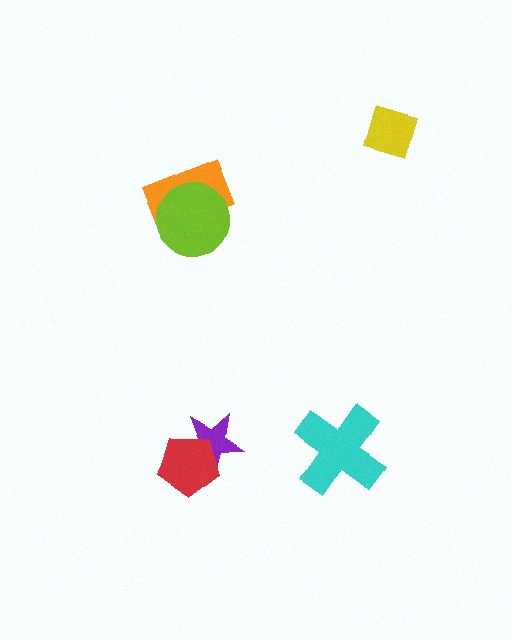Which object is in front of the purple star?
The red pentagon is in front of the purple star.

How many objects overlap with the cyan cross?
0 objects overlap with the cyan cross.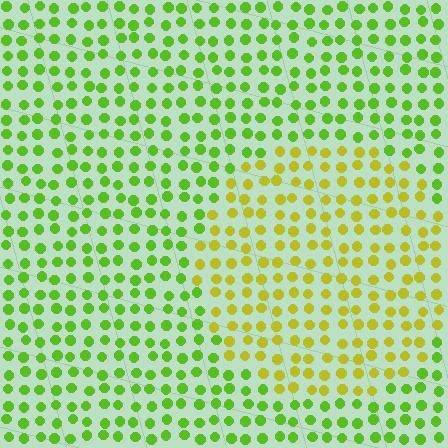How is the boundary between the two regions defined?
The boundary is defined purely by a slight shift in hue (about 37 degrees). Spacing, size, and orientation are identical on both sides.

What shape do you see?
I see a circle.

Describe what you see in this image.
The image is filled with small lime elements in a uniform arrangement. A circle-shaped region is visible where the elements are tinted to a slightly different hue, forming a subtle color boundary.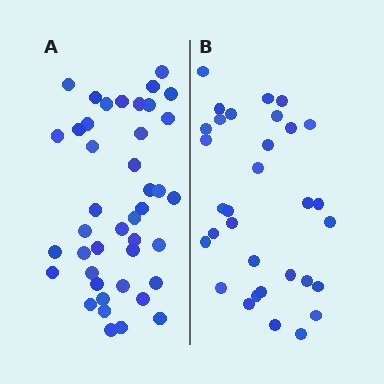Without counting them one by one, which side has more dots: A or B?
Region A (the left region) has more dots.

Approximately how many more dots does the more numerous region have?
Region A has roughly 10 or so more dots than region B.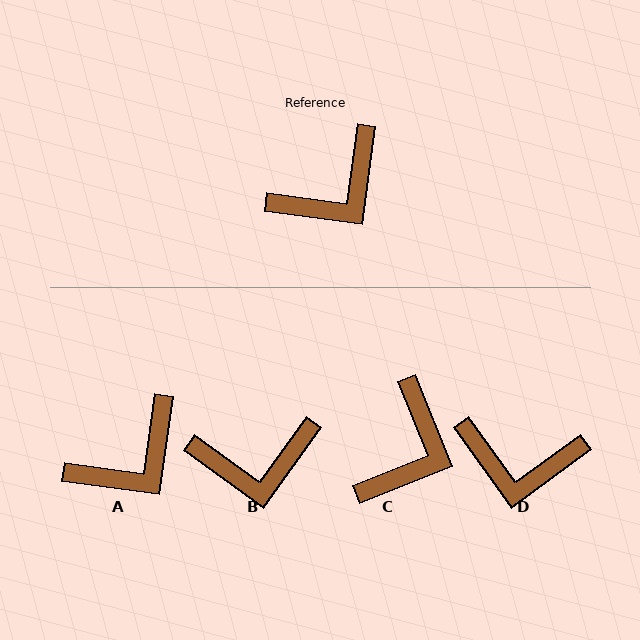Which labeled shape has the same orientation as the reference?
A.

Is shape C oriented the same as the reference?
No, it is off by about 30 degrees.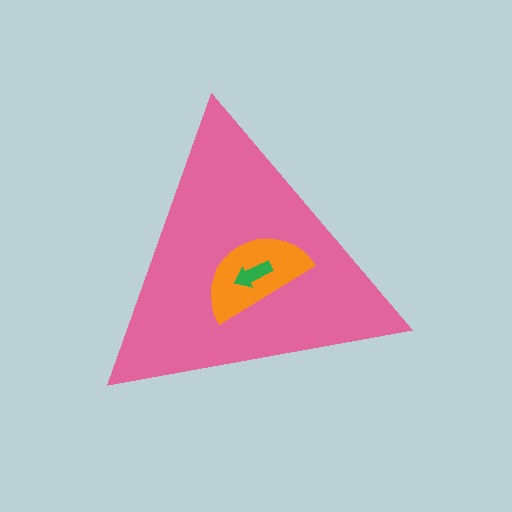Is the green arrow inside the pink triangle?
Yes.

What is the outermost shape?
The pink triangle.